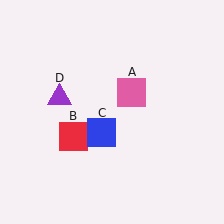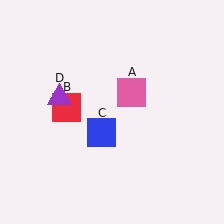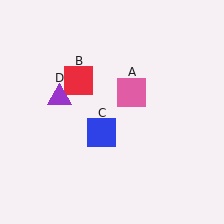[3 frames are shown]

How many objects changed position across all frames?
1 object changed position: red square (object B).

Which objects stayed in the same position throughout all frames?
Pink square (object A) and blue square (object C) and purple triangle (object D) remained stationary.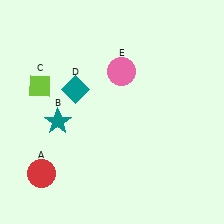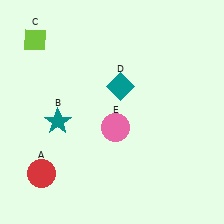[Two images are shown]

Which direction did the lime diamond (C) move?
The lime diamond (C) moved up.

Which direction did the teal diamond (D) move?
The teal diamond (D) moved right.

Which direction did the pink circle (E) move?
The pink circle (E) moved down.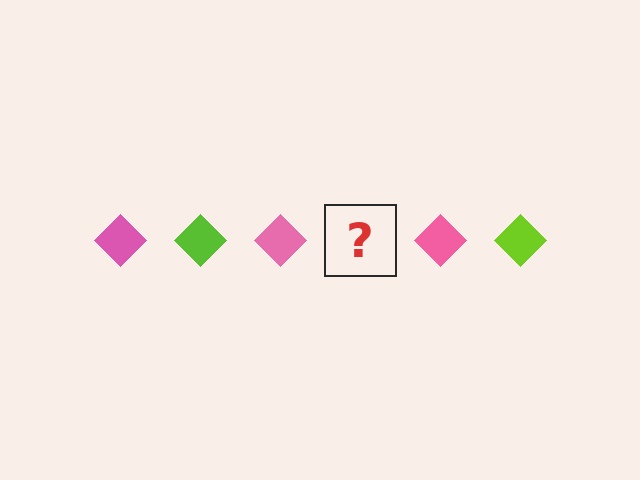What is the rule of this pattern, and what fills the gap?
The rule is that the pattern cycles through pink, lime diamonds. The gap should be filled with a lime diamond.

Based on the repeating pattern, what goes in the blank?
The blank should be a lime diamond.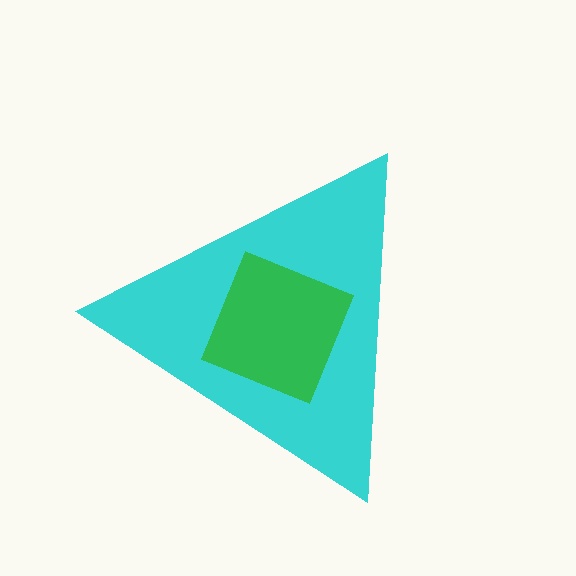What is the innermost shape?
The green diamond.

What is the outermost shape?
The cyan triangle.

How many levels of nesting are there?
2.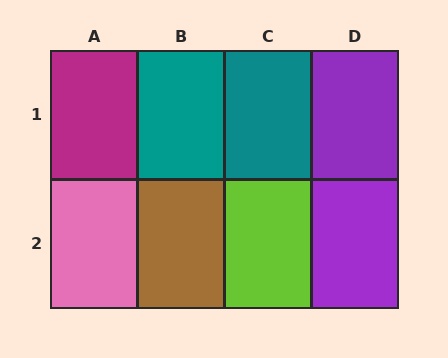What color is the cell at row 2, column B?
Brown.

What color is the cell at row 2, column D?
Purple.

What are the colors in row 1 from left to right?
Magenta, teal, teal, purple.